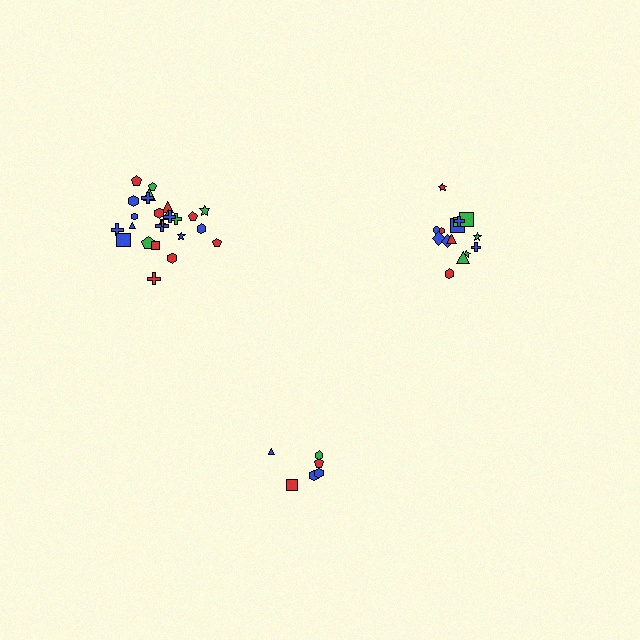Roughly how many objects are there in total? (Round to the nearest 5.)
Roughly 45 objects in total.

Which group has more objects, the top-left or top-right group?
The top-left group.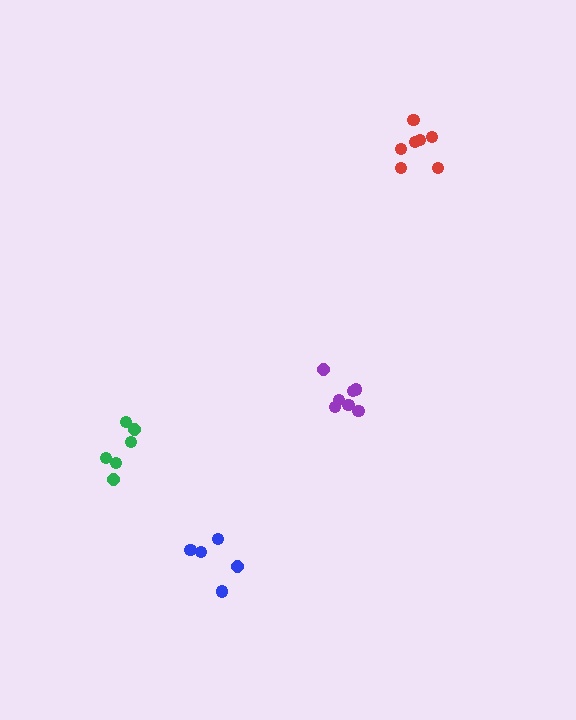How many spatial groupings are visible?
There are 4 spatial groupings.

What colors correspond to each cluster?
The clusters are colored: blue, green, purple, red.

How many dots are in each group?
Group 1: 5 dots, Group 2: 6 dots, Group 3: 7 dots, Group 4: 7 dots (25 total).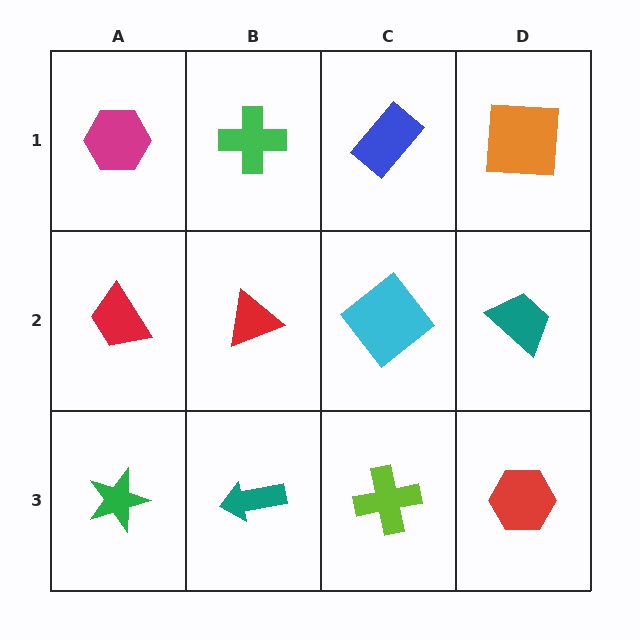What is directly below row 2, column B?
A teal arrow.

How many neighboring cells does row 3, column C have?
3.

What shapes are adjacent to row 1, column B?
A red triangle (row 2, column B), a magenta hexagon (row 1, column A), a blue rectangle (row 1, column C).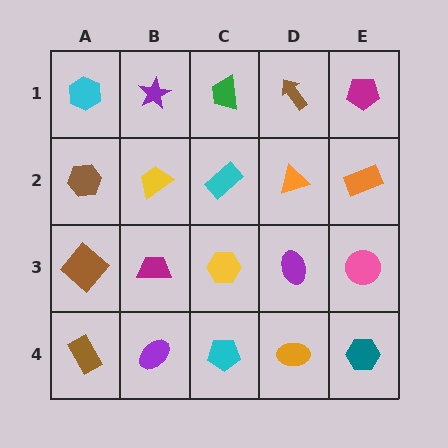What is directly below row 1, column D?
An orange triangle.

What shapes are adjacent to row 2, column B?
A purple star (row 1, column B), a magenta trapezoid (row 3, column B), a brown hexagon (row 2, column A), a cyan rectangle (row 2, column C).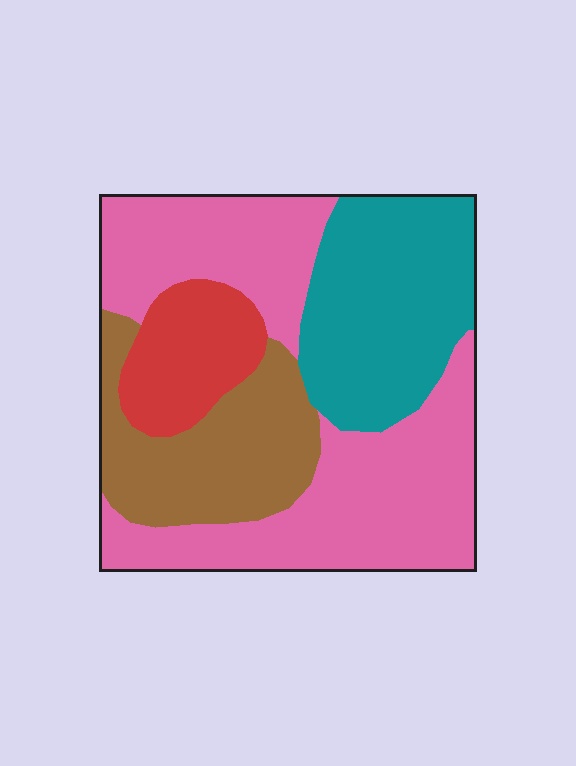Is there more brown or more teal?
Teal.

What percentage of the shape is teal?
Teal covers around 25% of the shape.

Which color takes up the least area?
Red, at roughly 10%.